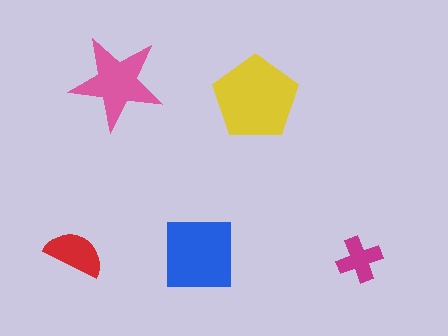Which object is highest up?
The pink star is topmost.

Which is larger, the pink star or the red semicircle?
The pink star.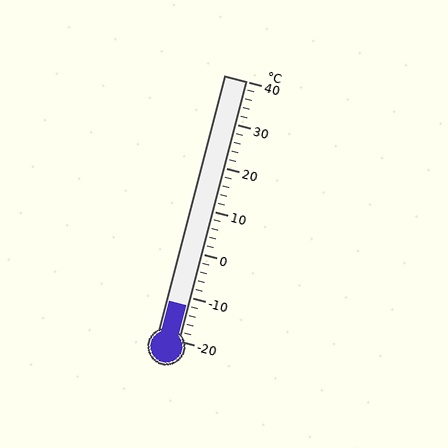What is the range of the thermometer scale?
The thermometer scale ranges from -20°C to 40°C.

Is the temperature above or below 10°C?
The temperature is below 10°C.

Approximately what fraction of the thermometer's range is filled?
The thermometer is filled to approximately 15% of its range.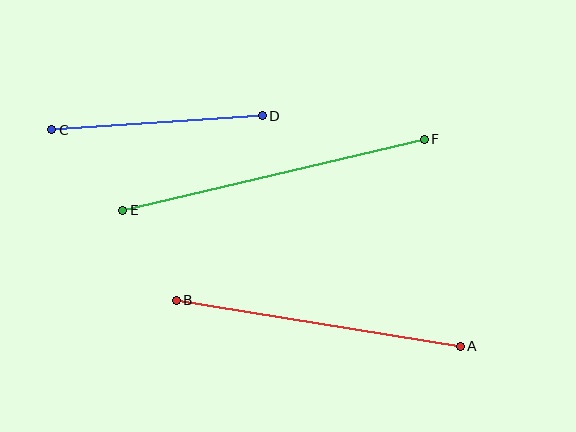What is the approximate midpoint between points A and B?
The midpoint is at approximately (318, 323) pixels.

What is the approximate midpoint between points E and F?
The midpoint is at approximately (273, 175) pixels.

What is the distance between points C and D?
The distance is approximately 211 pixels.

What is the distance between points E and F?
The distance is approximately 310 pixels.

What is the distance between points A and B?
The distance is approximately 287 pixels.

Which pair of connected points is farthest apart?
Points E and F are farthest apart.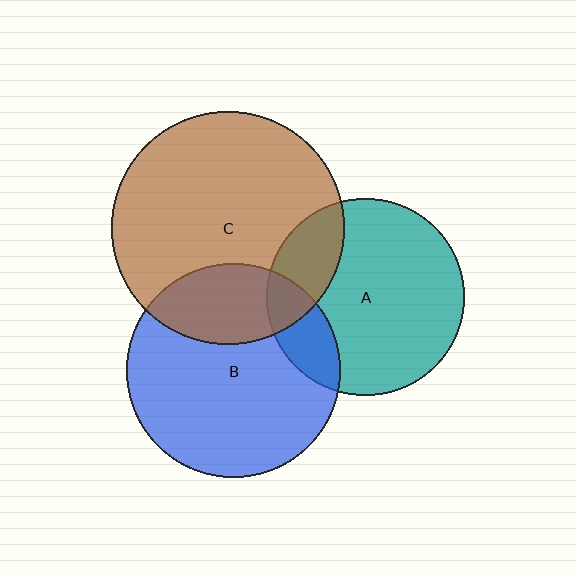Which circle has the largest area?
Circle C (brown).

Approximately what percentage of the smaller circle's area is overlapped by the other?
Approximately 20%.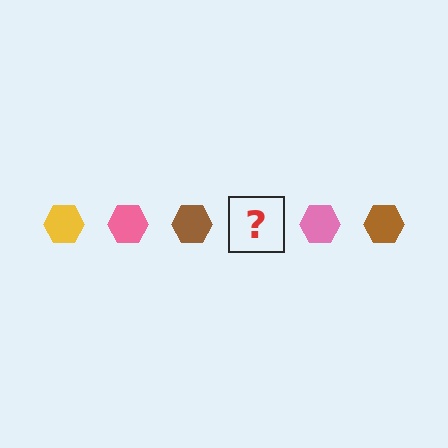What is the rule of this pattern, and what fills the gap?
The rule is that the pattern cycles through yellow, pink, brown hexagons. The gap should be filled with a yellow hexagon.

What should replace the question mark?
The question mark should be replaced with a yellow hexagon.